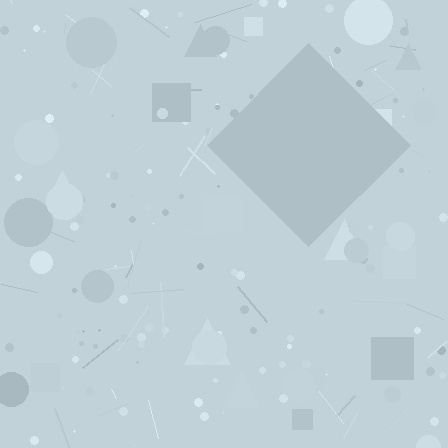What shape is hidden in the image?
A diamond is hidden in the image.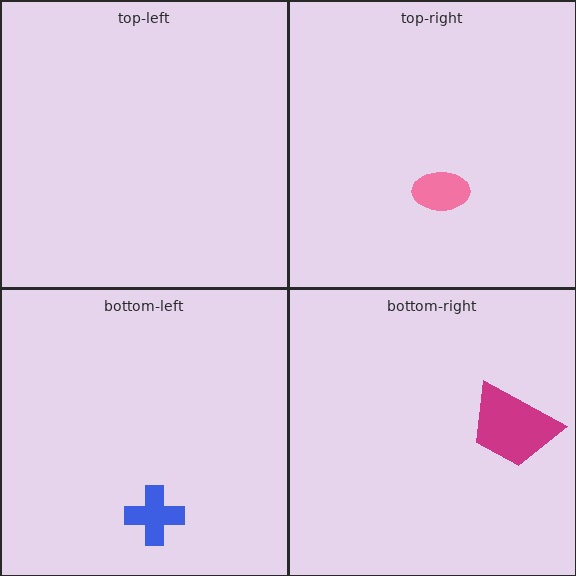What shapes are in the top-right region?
The pink ellipse.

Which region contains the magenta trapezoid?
The bottom-right region.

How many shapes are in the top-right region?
1.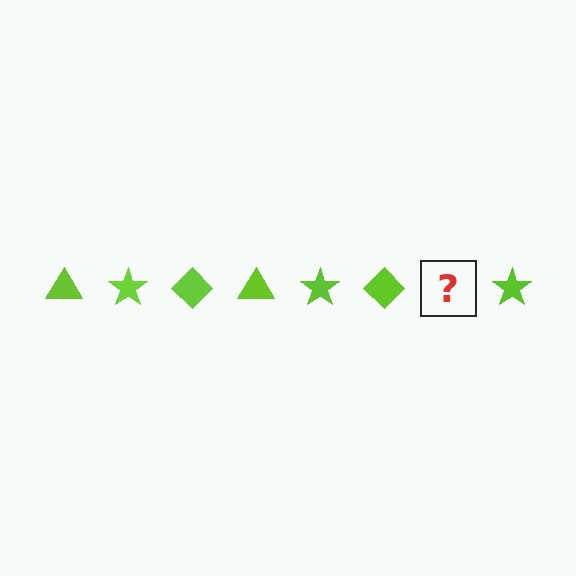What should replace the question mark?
The question mark should be replaced with a lime triangle.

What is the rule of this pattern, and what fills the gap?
The rule is that the pattern cycles through triangle, star, diamond shapes in lime. The gap should be filled with a lime triangle.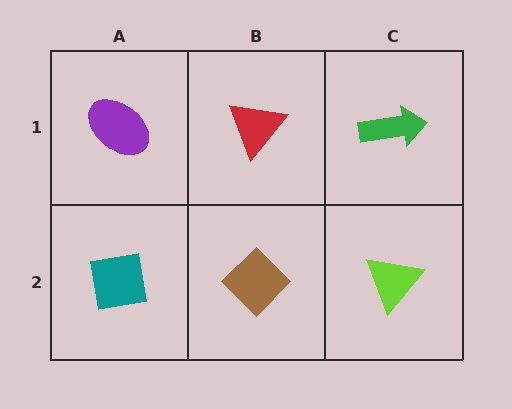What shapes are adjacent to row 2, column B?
A red triangle (row 1, column B), a teal square (row 2, column A), a lime triangle (row 2, column C).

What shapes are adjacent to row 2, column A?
A purple ellipse (row 1, column A), a brown diamond (row 2, column B).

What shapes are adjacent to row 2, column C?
A green arrow (row 1, column C), a brown diamond (row 2, column B).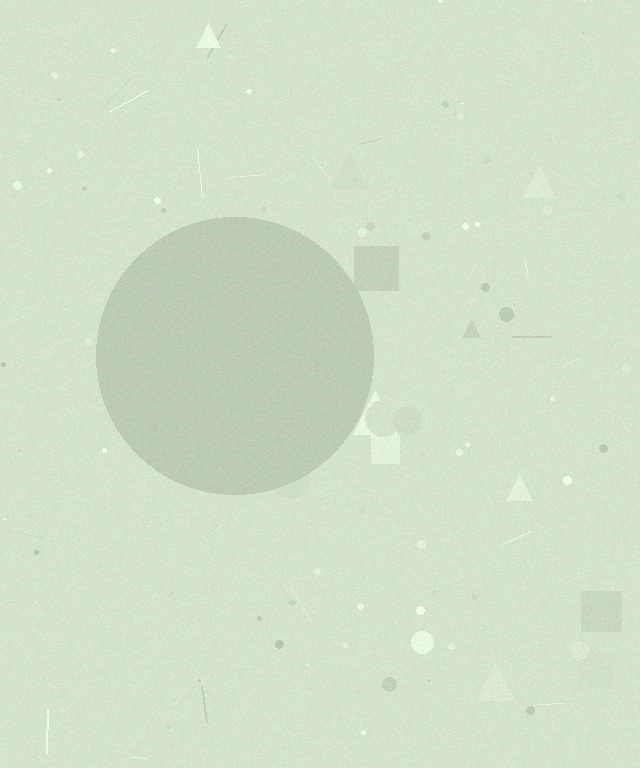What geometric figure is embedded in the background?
A circle is embedded in the background.